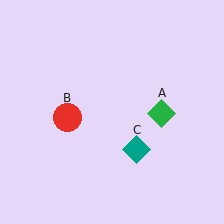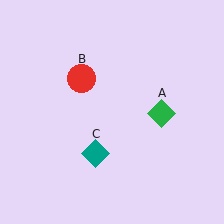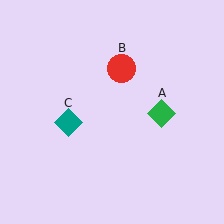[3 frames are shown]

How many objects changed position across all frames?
2 objects changed position: red circle (object B), teal diamond (object C).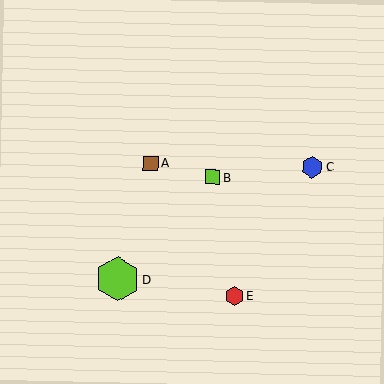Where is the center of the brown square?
The center of the brown square is at (151, 163).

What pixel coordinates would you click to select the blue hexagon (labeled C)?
Click at (312, 167) to select the blue hexagon C.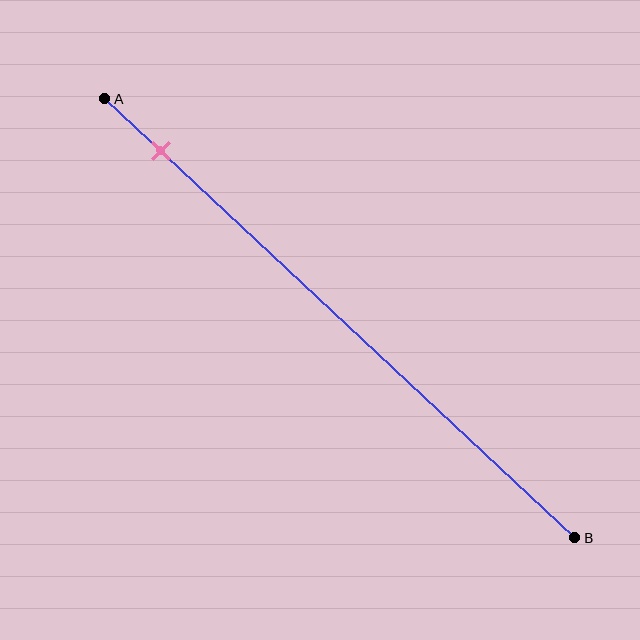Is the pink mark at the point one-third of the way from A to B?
No, the mark is at about 10% from A, not at the 33% one-third point.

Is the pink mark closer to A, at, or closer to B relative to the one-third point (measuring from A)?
The pink mark is closer to point A than the one-third point of segment AB.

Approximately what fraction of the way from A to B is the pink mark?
The pink mark is approximately 10% of the way from A to B.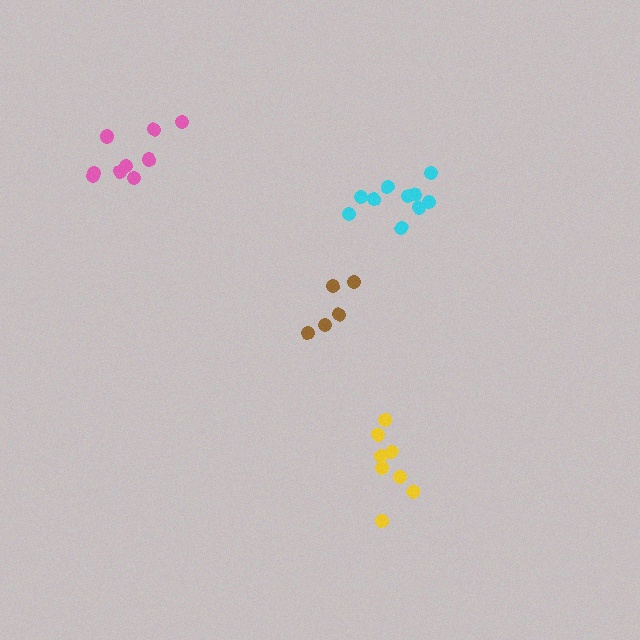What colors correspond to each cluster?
The clusters are colored: brown, yellow, cyan, pink.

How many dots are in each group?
Group 1: 5 dots, Group 2: 8 dots, Group 3: 10 dots, Group 4: 9 dots (32 total).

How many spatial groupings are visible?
There are 4 spatial groupings.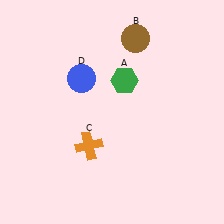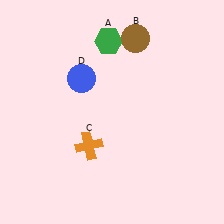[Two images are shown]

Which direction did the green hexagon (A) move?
The green hexagon (A) moved up.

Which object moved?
The green hexagon (A) moved up.